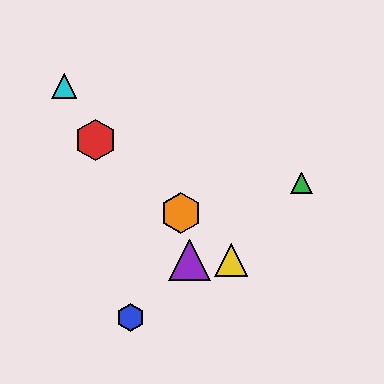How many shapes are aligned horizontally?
2 shapes (the yellow triangle, the purple triangle) are aligned horizontally.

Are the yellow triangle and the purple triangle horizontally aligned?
Yes, both are at y≈260.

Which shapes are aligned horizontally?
The yellow triangle, the purple triangle are aligned horizontally.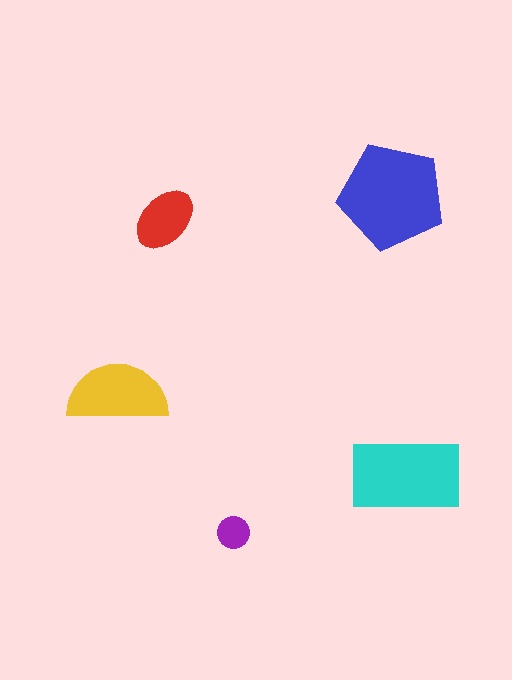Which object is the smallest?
The purple circle.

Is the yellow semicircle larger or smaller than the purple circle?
Larger.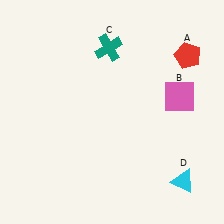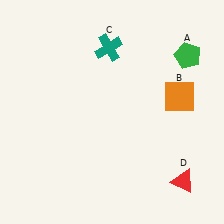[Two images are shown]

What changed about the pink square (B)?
In Image 1, B is pink. In Image 2, it changed to orange.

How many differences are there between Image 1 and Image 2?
There are 3 differences between the two images.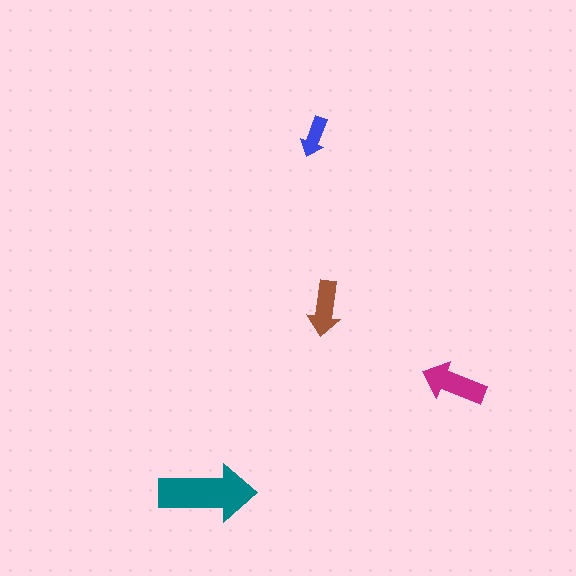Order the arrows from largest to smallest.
the teal one, the magenta one, the brown one, the blue one.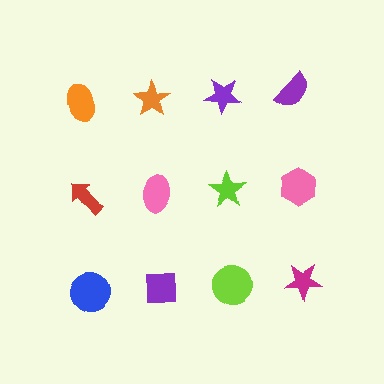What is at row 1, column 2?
An orange star.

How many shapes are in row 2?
4 shapes.